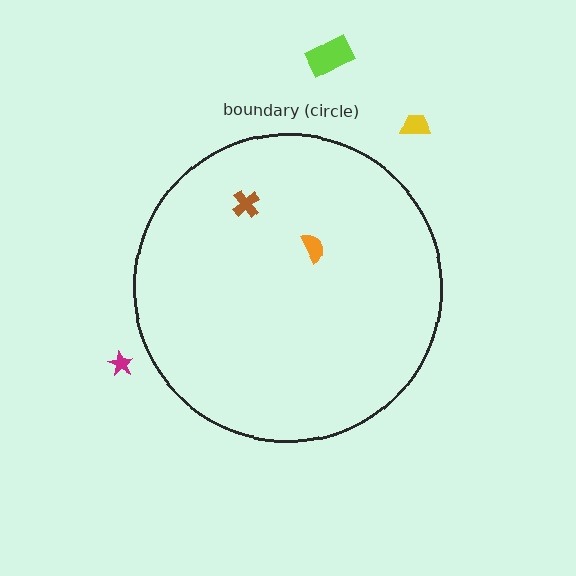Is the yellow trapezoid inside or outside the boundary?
Outside.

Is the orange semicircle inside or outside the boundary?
Inside.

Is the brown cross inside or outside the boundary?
Inside.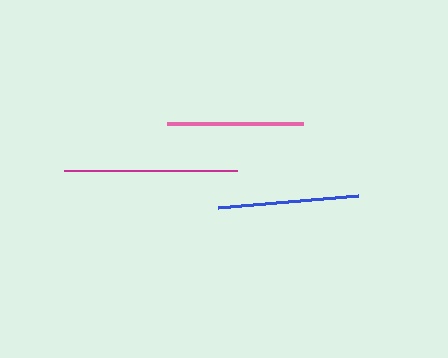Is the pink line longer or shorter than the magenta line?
The magenta line is longer than the pink line.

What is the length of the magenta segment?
The magenta segment is approximately 173 pixels long.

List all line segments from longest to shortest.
From longest to shortest: magenta, blue, pink.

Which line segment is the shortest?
The pink line is the shortest at approximately 135 pixels.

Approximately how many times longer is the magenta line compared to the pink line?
The magenta line is approximately 1.3 times the length of the pink line.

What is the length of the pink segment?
The pink segment is approximately 135 pixels long.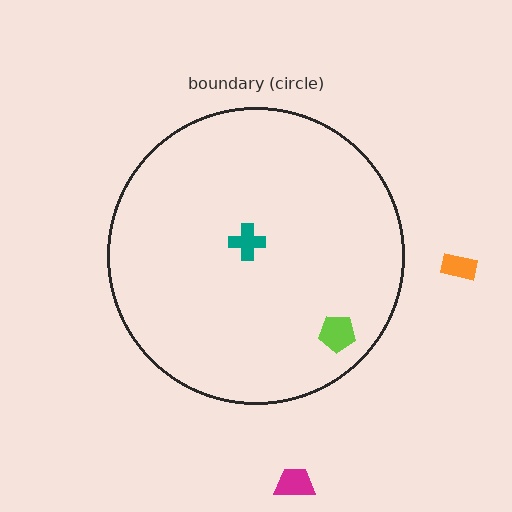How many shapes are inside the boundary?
2 inside, 2 outside.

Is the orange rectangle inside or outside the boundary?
Outside.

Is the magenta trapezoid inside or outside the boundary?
Outside.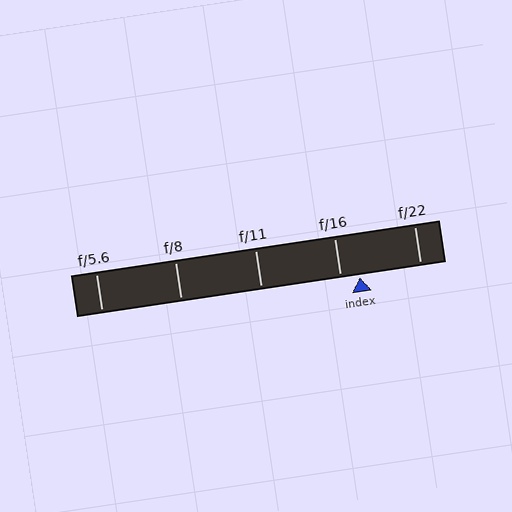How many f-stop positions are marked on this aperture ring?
There are 5 f-stop positions marked.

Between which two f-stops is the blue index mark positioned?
The index mark is between f/16 and f/22.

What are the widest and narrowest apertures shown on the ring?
The widest aperture shown is f/5.6 and the narrowest is f/22.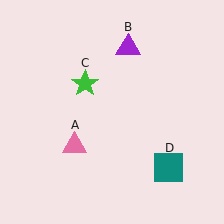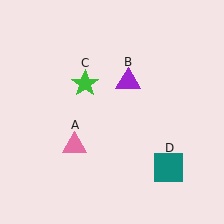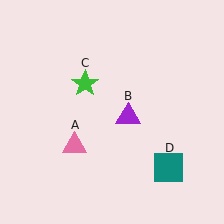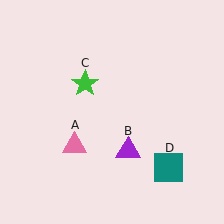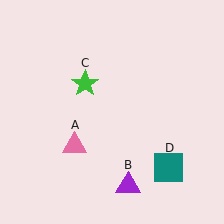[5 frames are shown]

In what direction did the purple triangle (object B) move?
The purple triangle (object B) moved down.